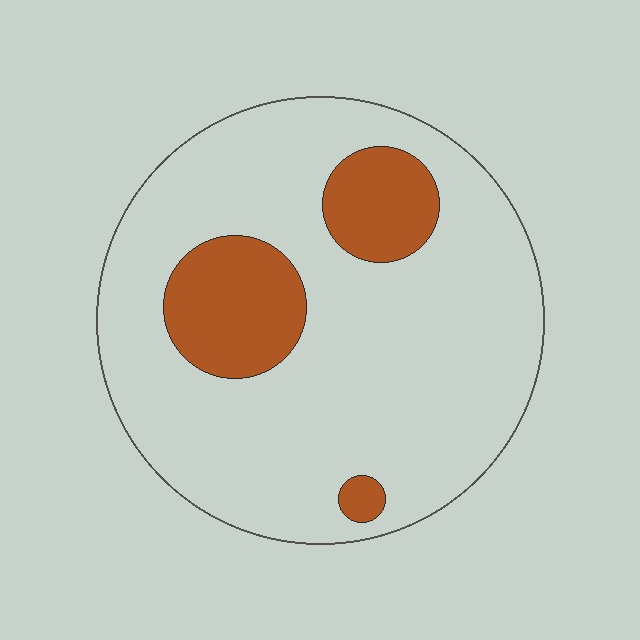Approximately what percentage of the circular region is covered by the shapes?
Approximately 20%.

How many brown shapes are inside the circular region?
3.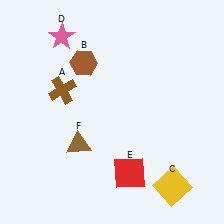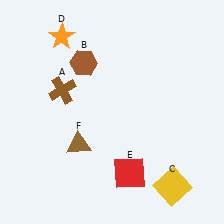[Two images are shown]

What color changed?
The star (D) changed from pink in Image 1 to orange in Image 2.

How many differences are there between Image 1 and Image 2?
There is 1 difference between the two images.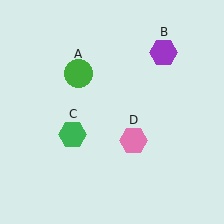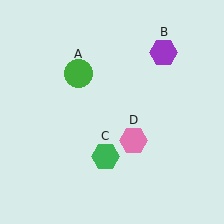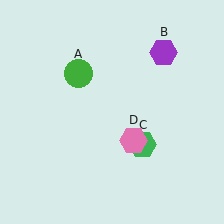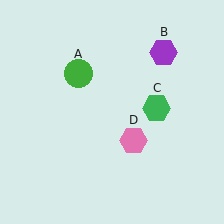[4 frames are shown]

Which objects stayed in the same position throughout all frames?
Green circle (object A) and purple hexagon (object B) and pink hexagon (object D) remained stationary.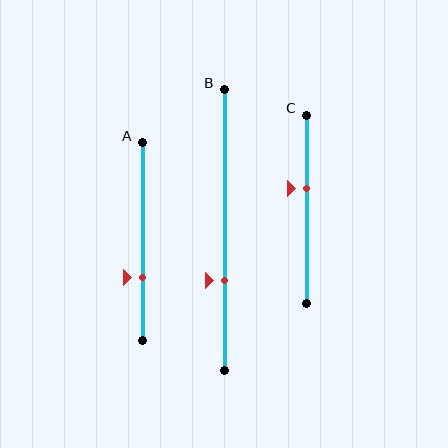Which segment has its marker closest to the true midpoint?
Segment C has its marker closest to the true midpoint.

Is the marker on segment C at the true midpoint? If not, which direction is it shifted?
No, the marker on segment C is shifted upward by about 11% of the segment length.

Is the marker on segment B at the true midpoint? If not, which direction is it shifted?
No, the marker on segment B is shifted downward by about 18% of the segment length.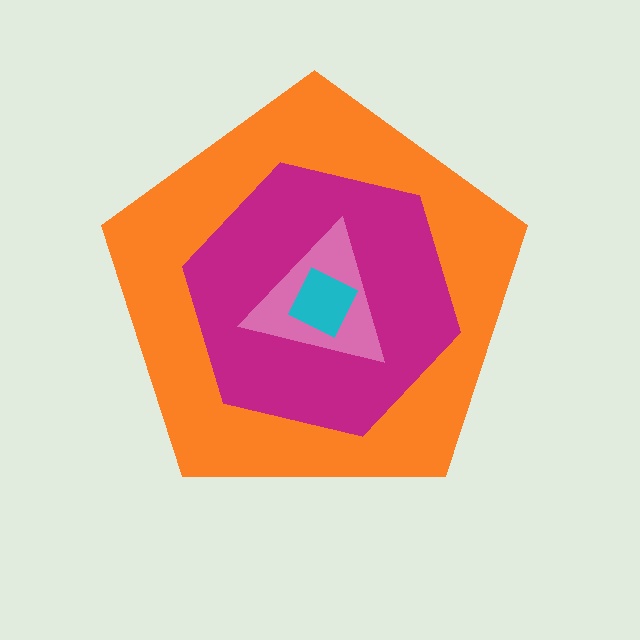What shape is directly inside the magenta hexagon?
The pink triangle.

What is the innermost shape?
The cyan square.